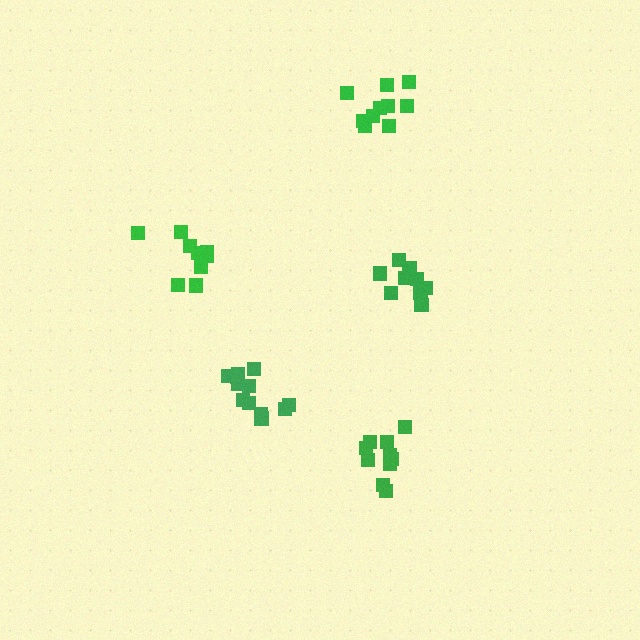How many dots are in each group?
Group 1: 11 dots, Group 2: 12 dots, Group 3: 10 dots, Group 4: 9 dots, Group 5: 10 dots (52 total).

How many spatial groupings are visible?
There are 5 spatial groupings.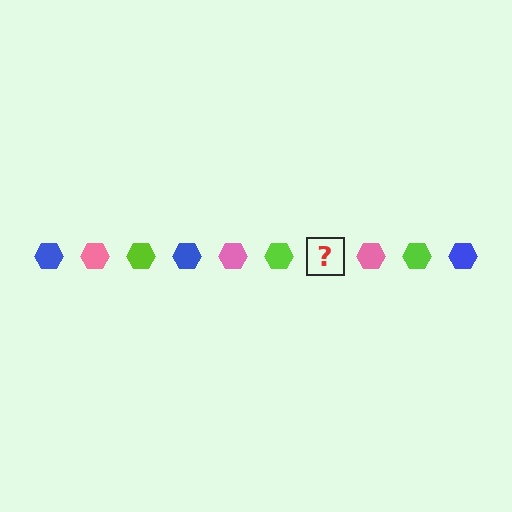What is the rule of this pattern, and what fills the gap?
The rule is that the pattern cycles through blue, pink, lime hexagons. The gap should be filled with a blue hexagon.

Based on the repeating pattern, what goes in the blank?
The blank should be a blue hexagon.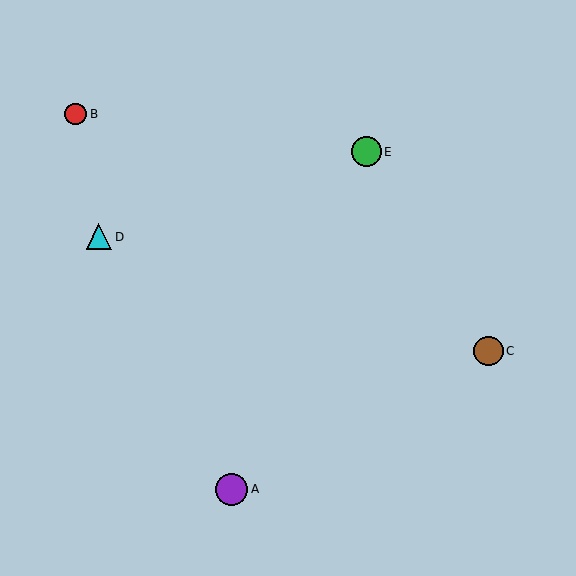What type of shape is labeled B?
Shape B is a red circle.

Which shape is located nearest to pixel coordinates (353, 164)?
The green circle (labeled E) at (366, 152) is nearest to that location.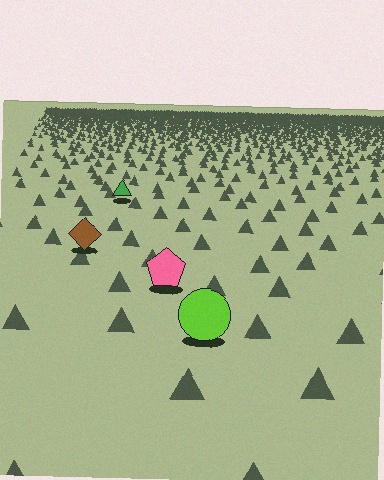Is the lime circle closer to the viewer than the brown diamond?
Yes. The lime circle is closer — you can tell from the texture gradient: the ground texture is coarser near it.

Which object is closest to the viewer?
The lime circle is closest. The texture marks near it are larger and more spread out.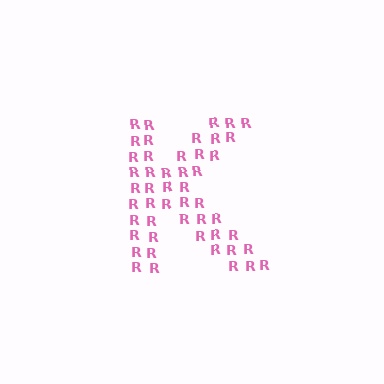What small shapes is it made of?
It is made of small letter R's.